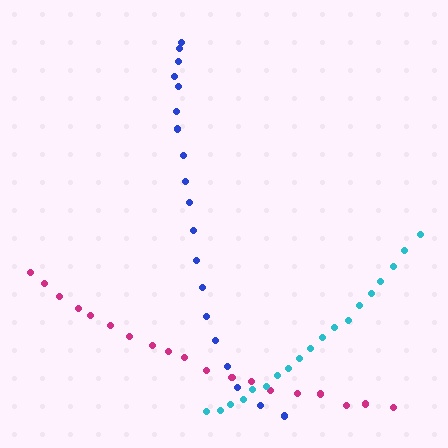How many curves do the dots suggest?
There are 3 distinct paths.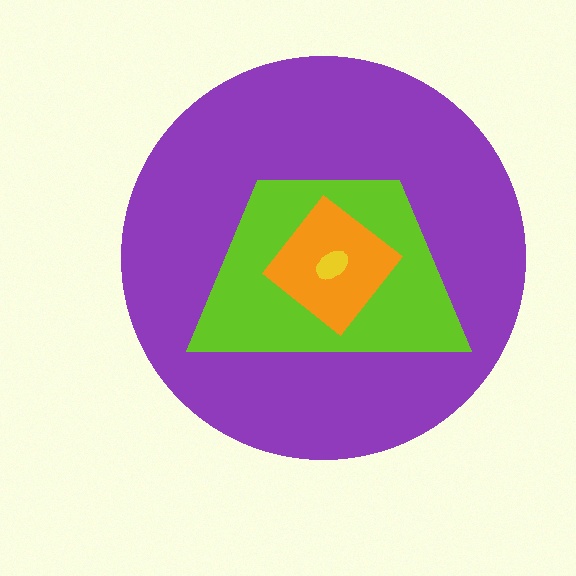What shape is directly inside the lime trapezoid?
The orange diamond.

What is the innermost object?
The yellow ellipse.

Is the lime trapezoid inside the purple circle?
Yes.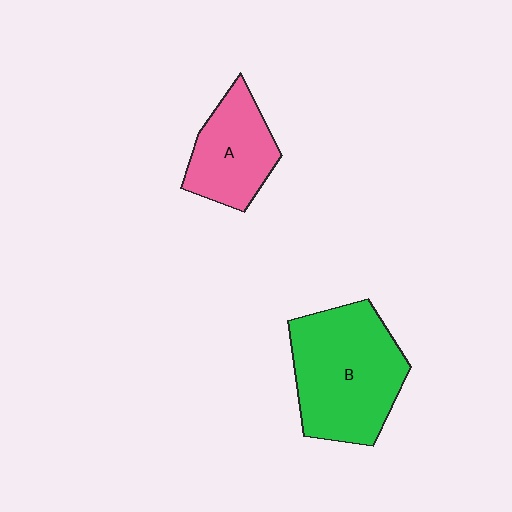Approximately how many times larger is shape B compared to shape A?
Approximately 1.6 times.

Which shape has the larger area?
Shape B (green).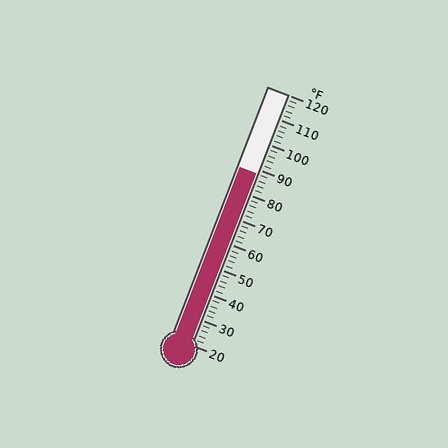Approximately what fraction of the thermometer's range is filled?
The thermometer is filled to approximately 70% of its range.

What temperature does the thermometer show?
The thermometer shows approximately 88°F.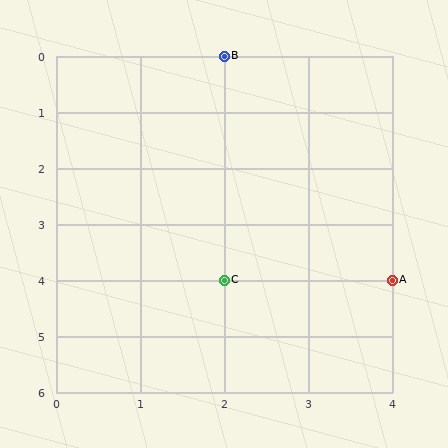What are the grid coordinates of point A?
Point A is at grid coordinates (4, 4).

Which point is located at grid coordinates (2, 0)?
Point B is at (2, 0).